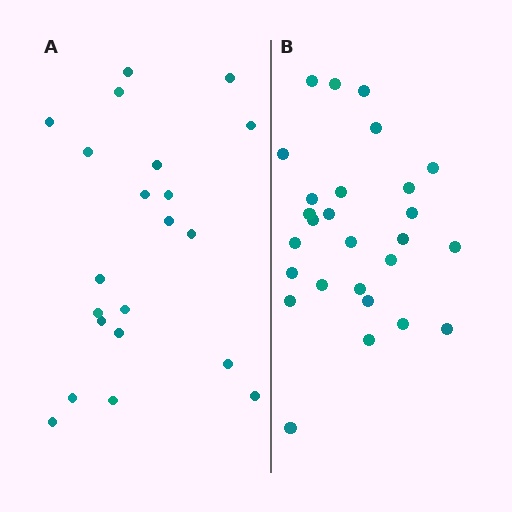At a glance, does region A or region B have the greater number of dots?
Region B (the right region) has more dots.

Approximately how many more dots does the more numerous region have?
Region B has about 6 more dots than region A.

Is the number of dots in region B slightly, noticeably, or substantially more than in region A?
Region B has noticeably more, but not dramatically so. The ratio is roughly 1.3 to 1.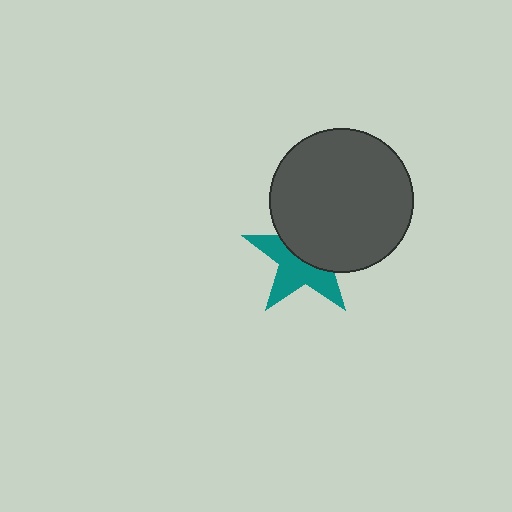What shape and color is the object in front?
The object in front is a dark gray circle.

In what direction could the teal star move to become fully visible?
The teal star could move down. That would shift it out from behind the dark gray circle entirely.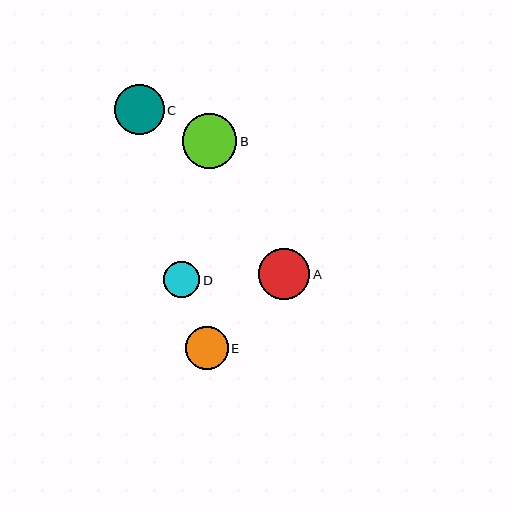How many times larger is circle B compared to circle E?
Circle B is approximately 1.3 times the size of circle E.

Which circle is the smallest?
Circle D is the smallest with a size of approximately 36 pixels.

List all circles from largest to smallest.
From largest to smallest: B, A, C, E, D.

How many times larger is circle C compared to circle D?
Circle C is approximately 1.4 times the size of circle D.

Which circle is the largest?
Circle B is the largest with a size of approximately 54 pixels.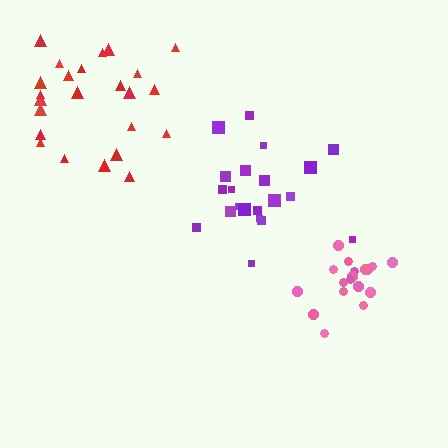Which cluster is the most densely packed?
Pink.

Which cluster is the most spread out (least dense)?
Red.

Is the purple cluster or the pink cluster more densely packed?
Pink.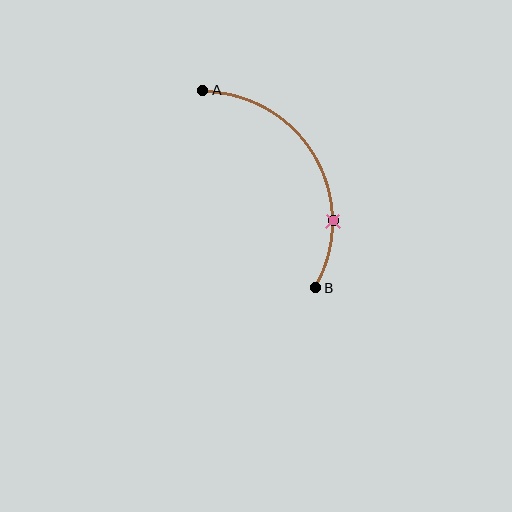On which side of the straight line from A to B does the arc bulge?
The arc bulges to the right of the straight line connecting A and B.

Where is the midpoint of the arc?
The arc midpoint is the point on the curve farthest from the straight line joining A and B. It sits to the right of that line.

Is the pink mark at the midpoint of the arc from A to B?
No. The pink mark lies on the arc but is closer to endpoint B. The arc midpoint would be at the point on the curve equidistant along the arc from both A and B.